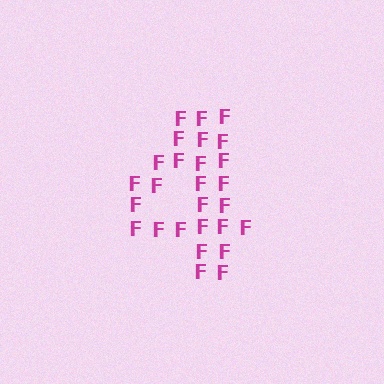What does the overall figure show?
The overall figure shows the digit 4.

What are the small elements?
The small elements are letter F's.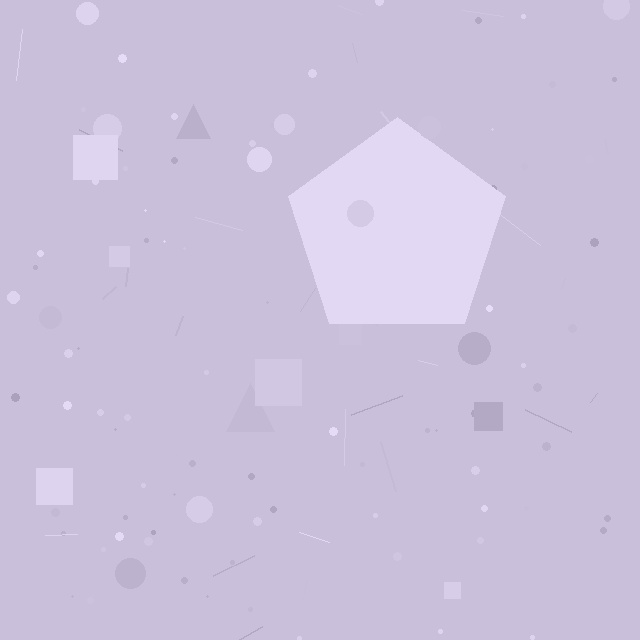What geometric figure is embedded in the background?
A pentagon is embedded in the background.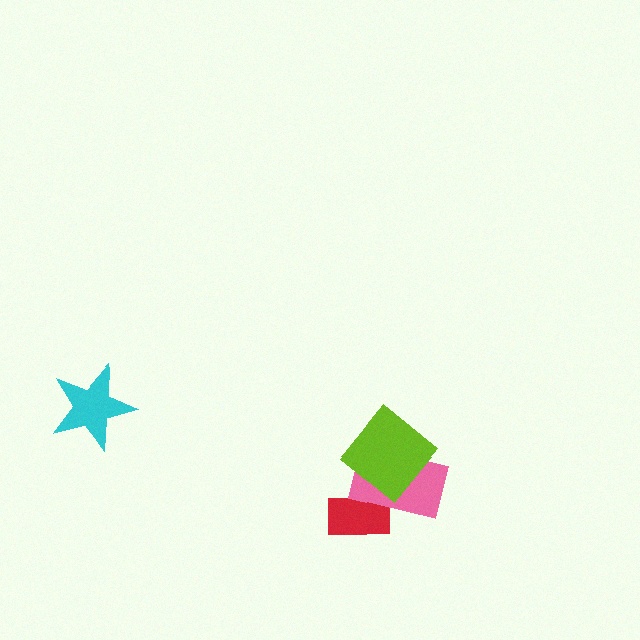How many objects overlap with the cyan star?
0 objects overlap with the cyan star.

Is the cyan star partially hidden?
No, no other shape covers it.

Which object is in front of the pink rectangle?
The lime diamond is in front of the pink rectangle.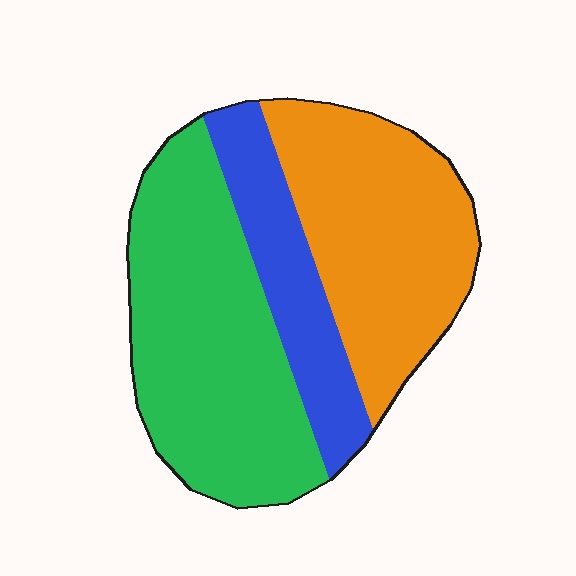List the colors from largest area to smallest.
From largest to smallest: green, orange, blue.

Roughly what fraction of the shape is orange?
Orange takes up about three eighths (3/8) of the shape.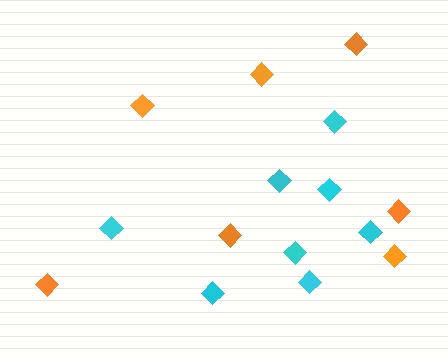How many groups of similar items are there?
There are 2 groups: one group of cyan diamonds (8) and one group of orange diamonds (7).